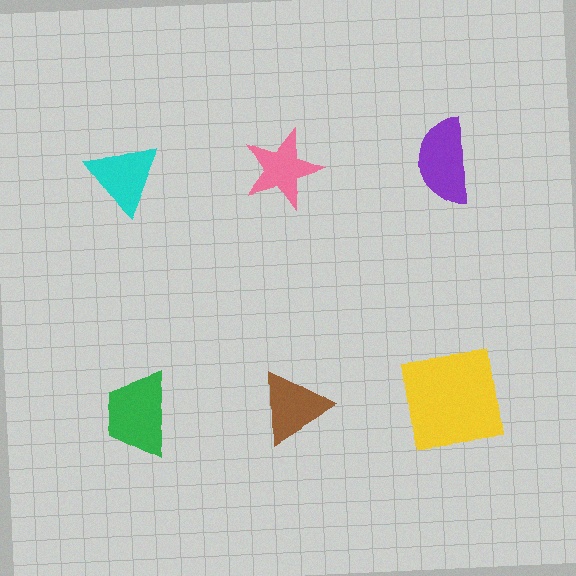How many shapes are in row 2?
3 shapes.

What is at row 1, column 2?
A pink star.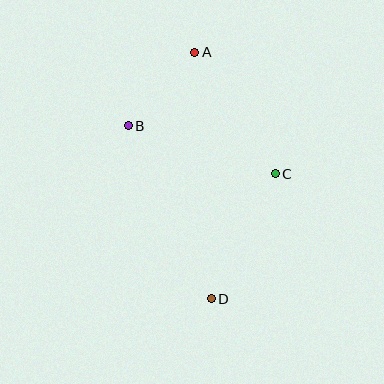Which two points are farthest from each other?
Points A and D are farthest from each other.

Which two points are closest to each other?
Points A and B are closest to each other.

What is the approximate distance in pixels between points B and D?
The distance between B and D is approximately 192 pixels.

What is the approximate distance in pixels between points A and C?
The distance between A and C is approximately 146 pixels.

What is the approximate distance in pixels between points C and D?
The distance between C and D is approximately 140 pixels.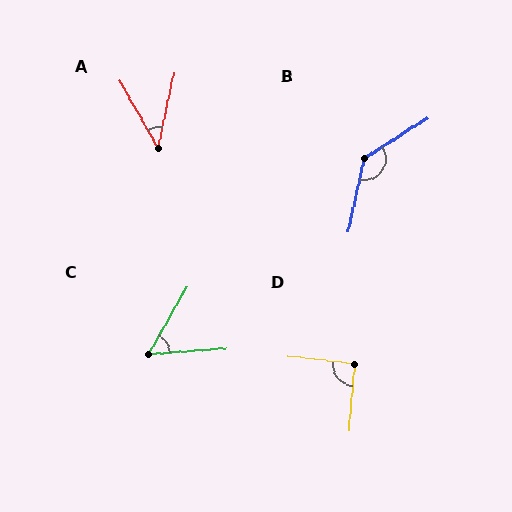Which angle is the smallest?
A, at approximately 42 degrees.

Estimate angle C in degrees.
Approximately 56 degrees.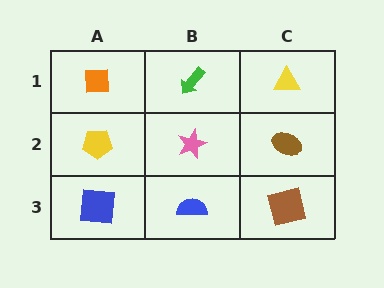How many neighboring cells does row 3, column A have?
2.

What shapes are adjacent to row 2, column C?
A yellow triangle (row 1, column C), a brown square (row 3, column C), a pink star (row 2, column B).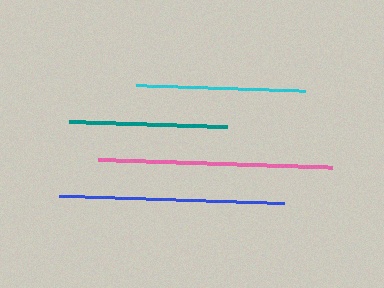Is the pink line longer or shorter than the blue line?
The pink line is longer than the blue line.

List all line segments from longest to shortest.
From longest to shortest: pink, blue, cyan, teal.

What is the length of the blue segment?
The blue segment is approximately 225 pixels long.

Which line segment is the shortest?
The teal line is the shortest at approximately 158 pixels.